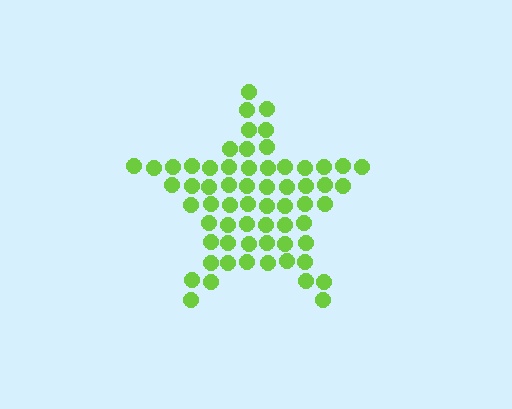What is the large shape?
The large shape is a star.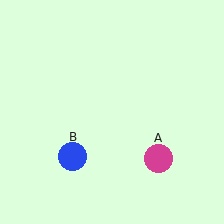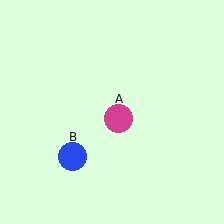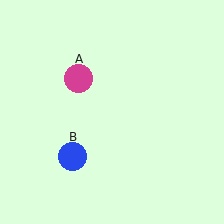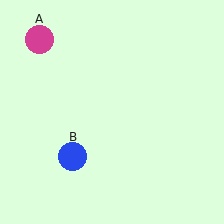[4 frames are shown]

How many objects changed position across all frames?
1 object changed position: magenta circle (object A).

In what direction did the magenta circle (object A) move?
The magenta circle (object A) moved up and to the left.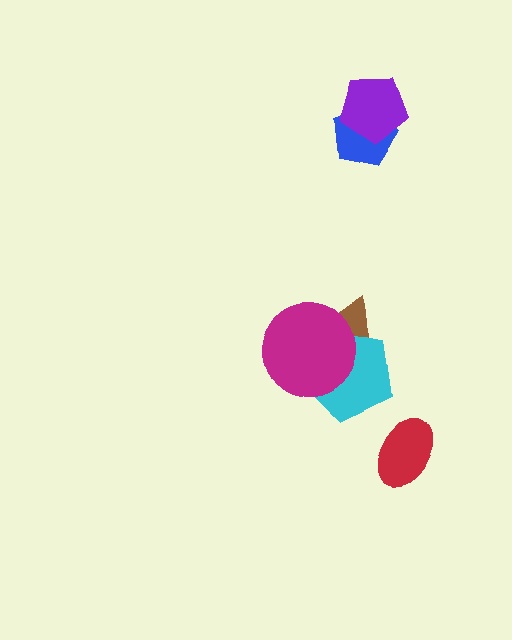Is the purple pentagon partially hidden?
No, no other shape covers it.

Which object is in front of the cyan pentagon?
The magenta circle is in front of the cyan pentagon.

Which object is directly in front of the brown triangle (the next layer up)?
The cyan pentagon is directly in front of the brown triangle.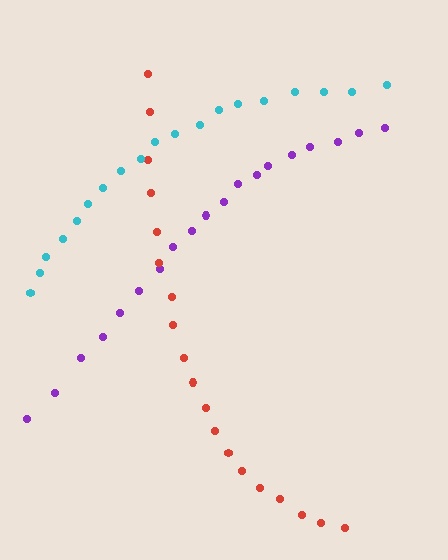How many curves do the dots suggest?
There are 3 distinct paths.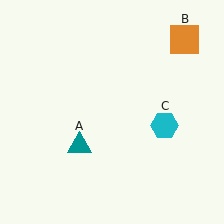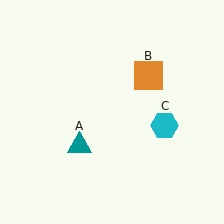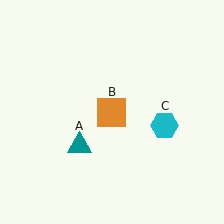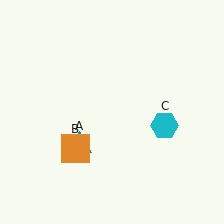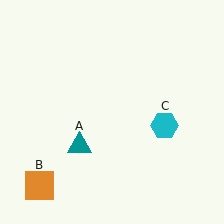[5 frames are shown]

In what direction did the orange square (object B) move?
The orange square (object B) moved down and to the left.